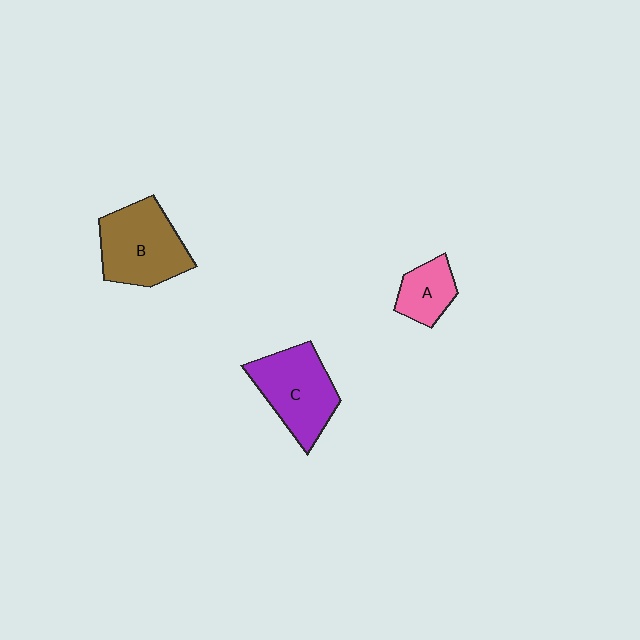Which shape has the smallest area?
Shape A (pink).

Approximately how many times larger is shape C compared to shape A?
Approximately 1.9 times.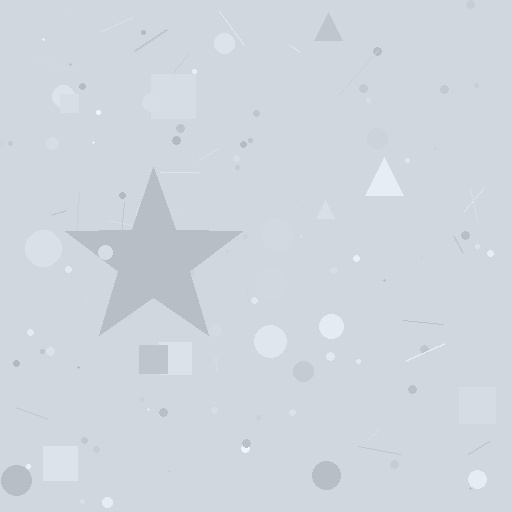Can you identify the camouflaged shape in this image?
The camouflaged shape is a star.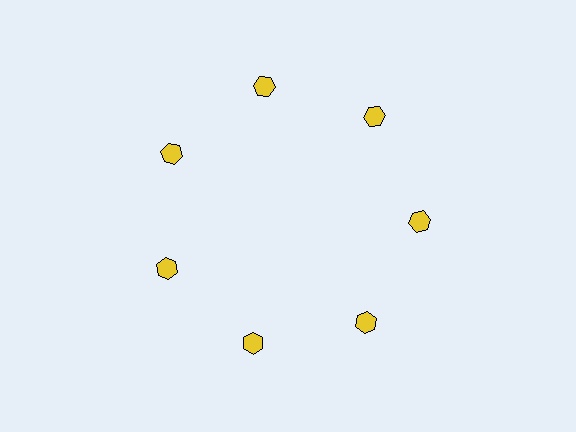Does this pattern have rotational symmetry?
Yes, this pattern has 7-fold rotational symmetry. It looks the same after rotating 51 degrees around the center.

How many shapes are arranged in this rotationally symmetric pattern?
There are 7 shapes, arranged in 7 groups of 1.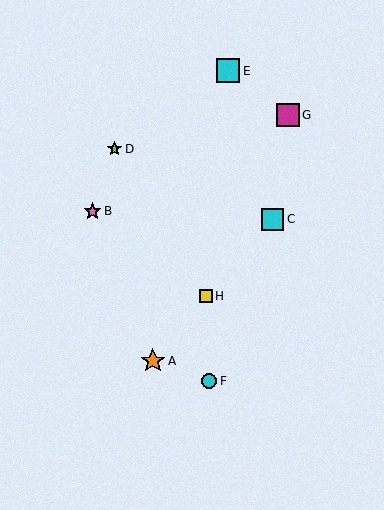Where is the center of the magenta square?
The center of the magenta square is at (288, 115).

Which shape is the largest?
The orange star (labeled A) is the largest.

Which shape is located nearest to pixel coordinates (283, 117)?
The magenta square (labeled G) at (288, 115) is nearest to that location.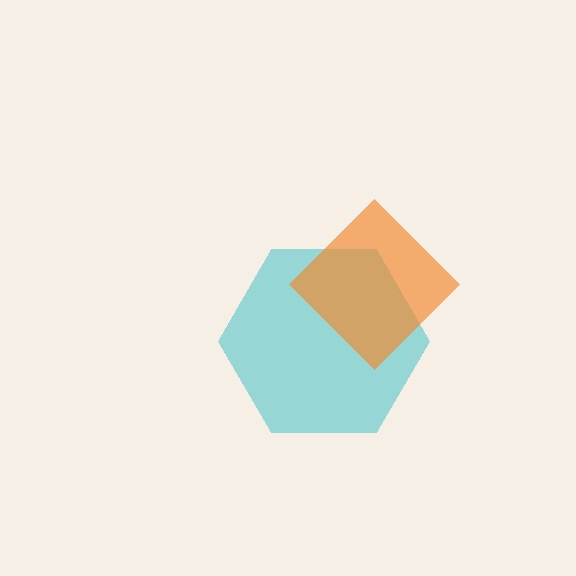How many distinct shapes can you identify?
There are 2 distinct shapes: a cyan hexagon, an orange diamond.